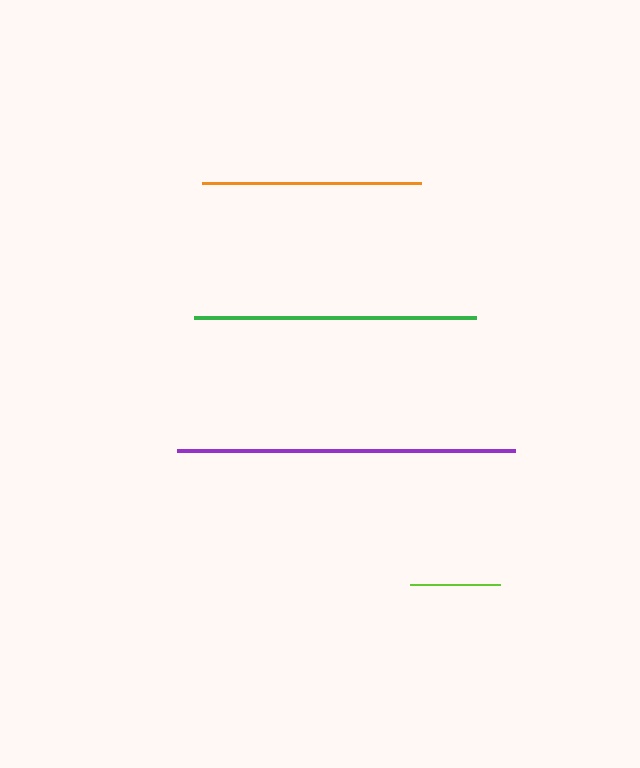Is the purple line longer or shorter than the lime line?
The purple line is longer than the lime line.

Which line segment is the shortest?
The lime line is the shortest at approximately 91 pixels.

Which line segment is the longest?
The purple line is the longest at approximately 339 pixels.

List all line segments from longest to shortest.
From longest to shortest: purple, green, orange, lime.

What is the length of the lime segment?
The lime segment is approximately 91 pixels long.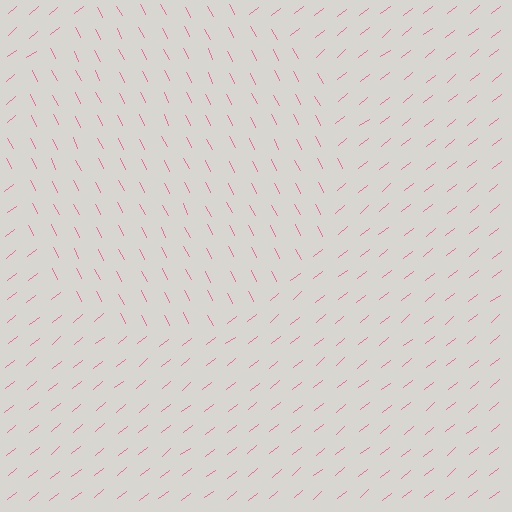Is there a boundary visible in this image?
Yes, there is a texture boundary formed by a change in line orientation.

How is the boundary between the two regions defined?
The boundary is defined purely by a change in line orientation (approximately 78 degrees difference). All lines are the same color and thickness.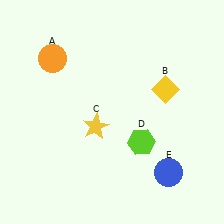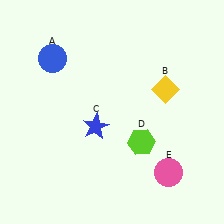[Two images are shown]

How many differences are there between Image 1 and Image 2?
There are 3 differences between the two images.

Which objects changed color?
A changed from orange to blue. C changed from yellow to blue. E changed from blue to pink.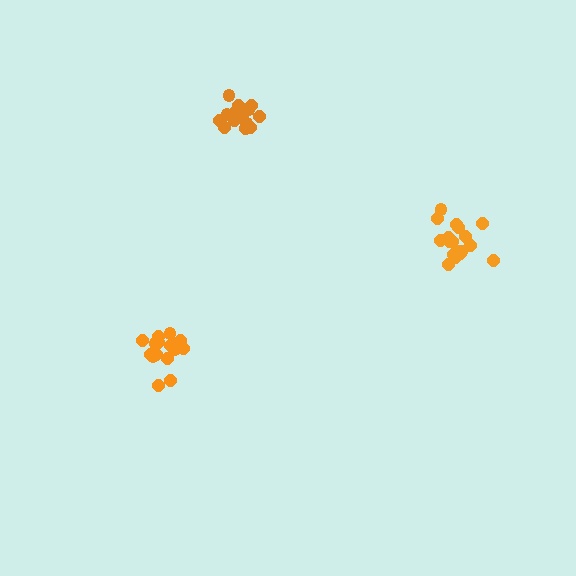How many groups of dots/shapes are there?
There are 3 groups.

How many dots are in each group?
Group 1: 16 dots, Group 2: 16 dots, Group 3: 18 dots (50 total).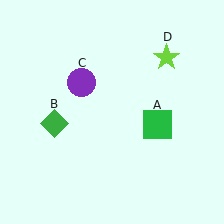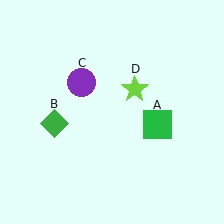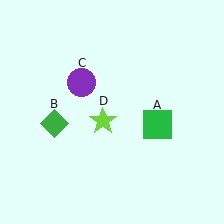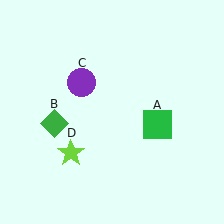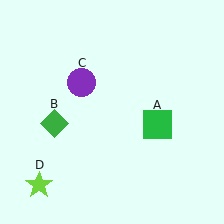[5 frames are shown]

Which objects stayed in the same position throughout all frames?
Green square (object A) and green diamond (object B) and purple circle (object C) remained stationary.